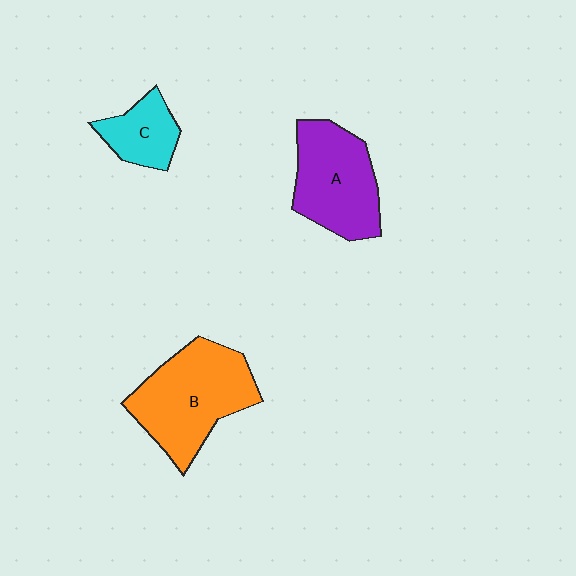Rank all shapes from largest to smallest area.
From largest to smallest: B (orange), A (purple), C (cyan).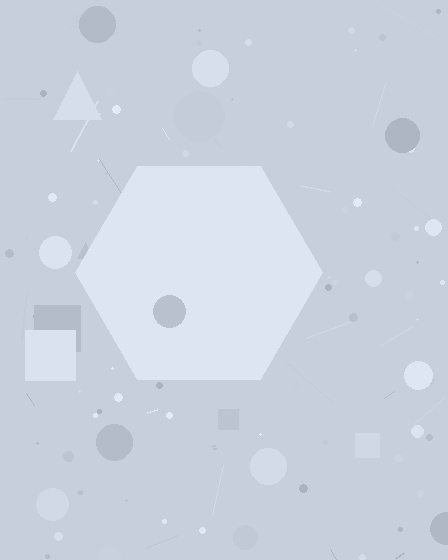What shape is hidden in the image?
A hexagon is hidden in the image.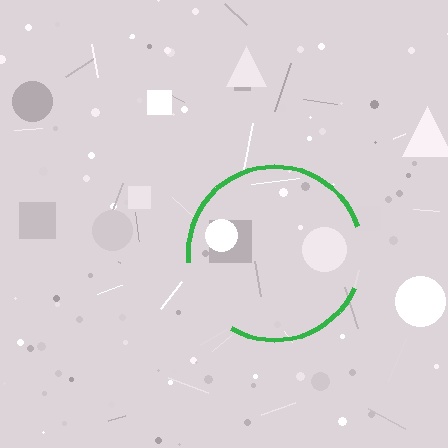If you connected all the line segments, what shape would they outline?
They would outline a circle.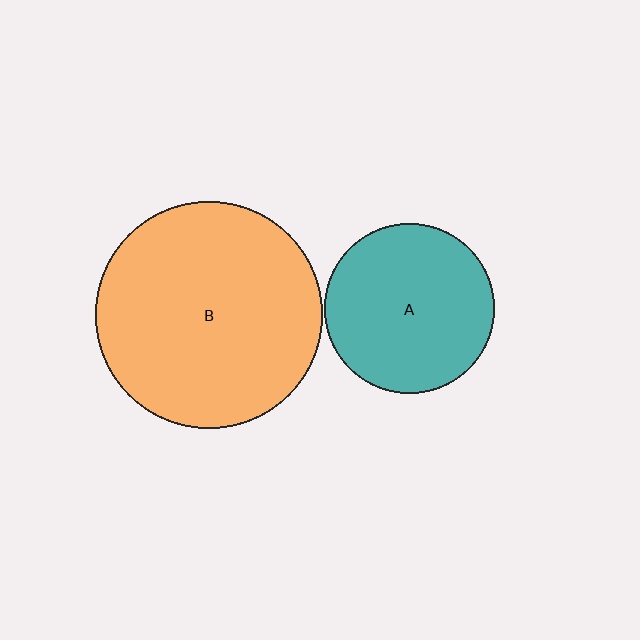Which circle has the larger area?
Circle B (orange).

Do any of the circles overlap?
No, none of the circles overlap.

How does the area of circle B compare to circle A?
Approximately 1.8 times.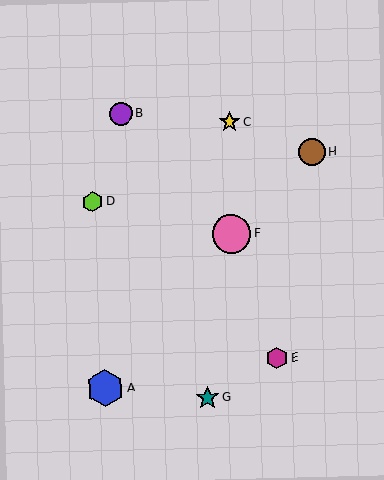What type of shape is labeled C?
Shape C is a yellow star.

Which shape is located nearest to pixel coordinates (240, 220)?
The pink circle (labeled F) at (232, 234) is nearest to that location.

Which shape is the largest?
The pink circle (labeled F) is the largest.